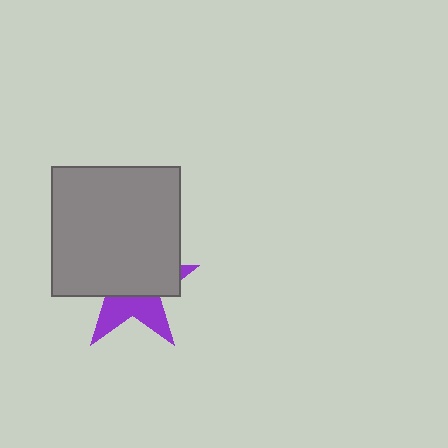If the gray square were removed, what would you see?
You would see the complete purple star.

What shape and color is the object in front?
The object in front is a gray square.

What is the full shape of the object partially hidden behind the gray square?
The partially hidden object is a purple star.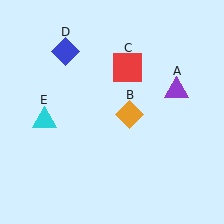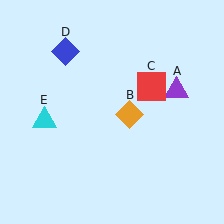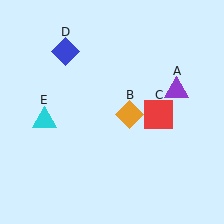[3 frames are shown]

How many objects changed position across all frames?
1 object changed position: red square (object C).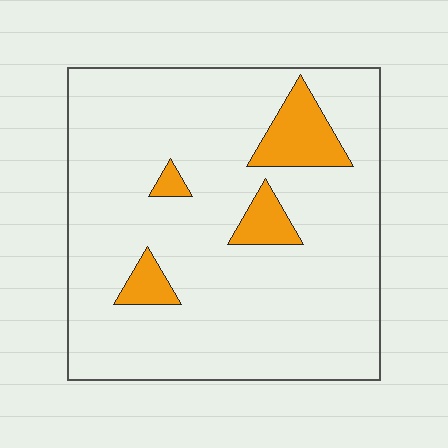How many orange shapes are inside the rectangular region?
4.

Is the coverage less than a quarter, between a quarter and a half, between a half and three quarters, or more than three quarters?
Less than a quarter.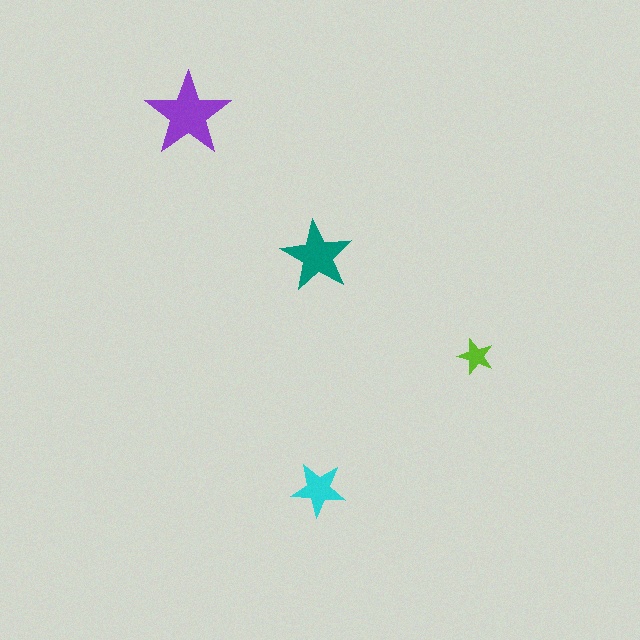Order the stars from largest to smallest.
the purple one, the teal one, the cyan one, the lime one.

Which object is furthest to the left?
The purple star is leftmost.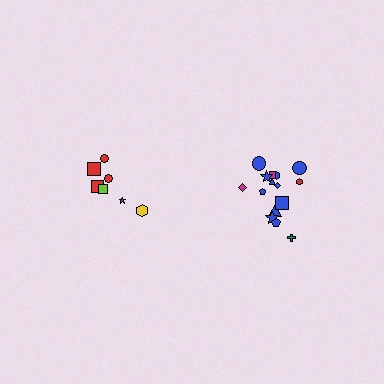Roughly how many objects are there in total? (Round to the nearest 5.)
Roughly 20 objects in total.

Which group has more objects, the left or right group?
The right group.